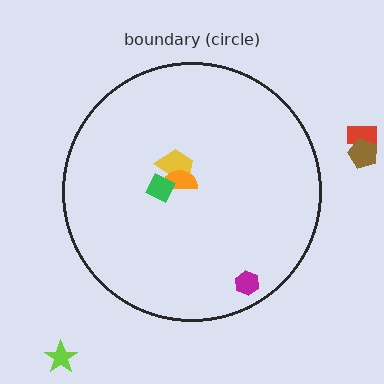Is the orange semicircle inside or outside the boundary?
Inside.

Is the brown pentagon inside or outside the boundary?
Outside.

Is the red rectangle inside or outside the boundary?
Outside.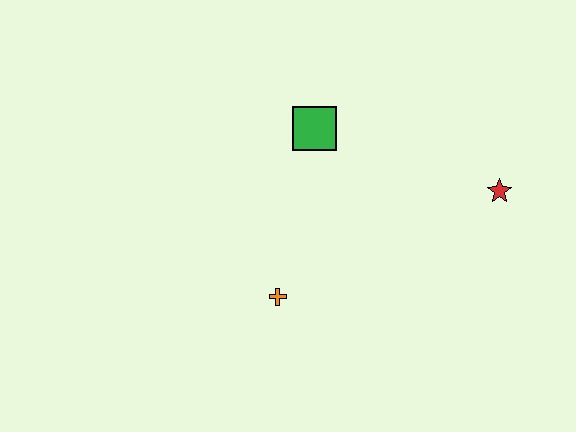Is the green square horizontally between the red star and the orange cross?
Yes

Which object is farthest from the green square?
The red star is farthest from the green square.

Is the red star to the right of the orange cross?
Yes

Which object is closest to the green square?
The orange cross is closest to the green square.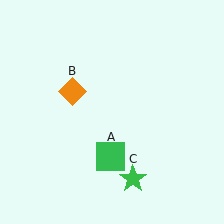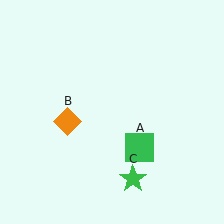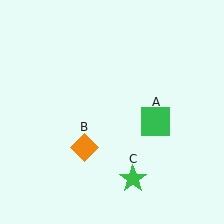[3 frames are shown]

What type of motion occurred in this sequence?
The green square (object A), orange diamond (object B) rotated counterclockwise around the center of the scene.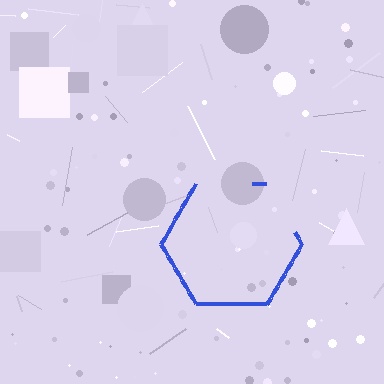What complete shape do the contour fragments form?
The contour fragments form a hexagon.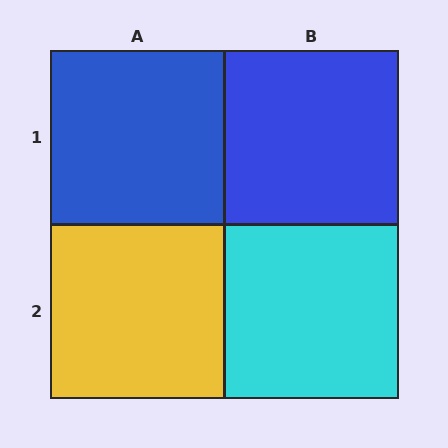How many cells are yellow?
1 cell is yellow.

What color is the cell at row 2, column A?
Yellow.